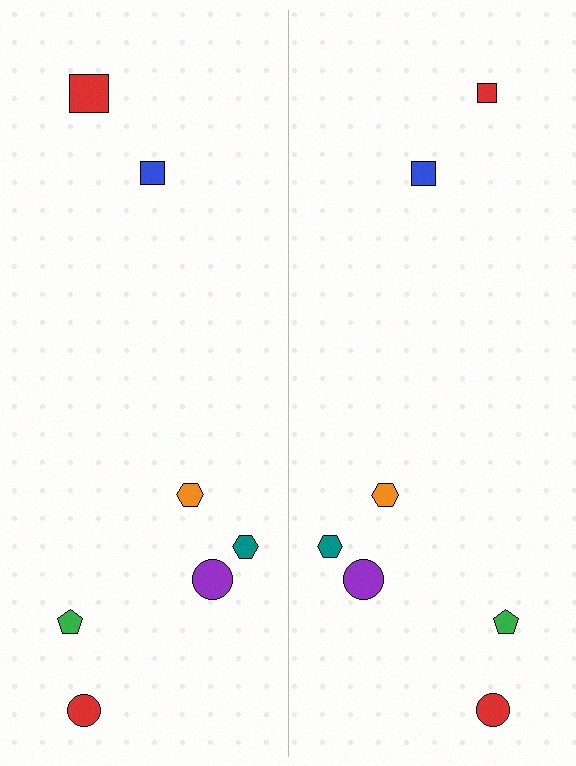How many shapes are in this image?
There are 14 shapes in this image.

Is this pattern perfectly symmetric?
No, the pattern is not perfectly symmetric. The red square on the right side has a different size than its mirror counterpart.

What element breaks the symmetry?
The red square on the right side has a different size than its mirror counterpart.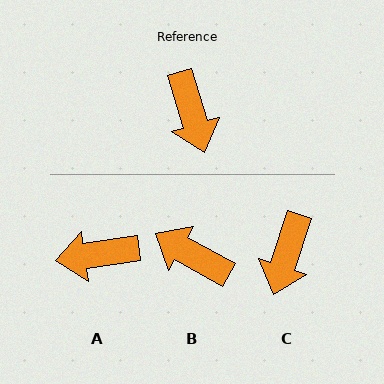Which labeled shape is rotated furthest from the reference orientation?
B, about 136 degrees away.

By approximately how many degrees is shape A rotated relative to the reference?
Approximately 98 degrees clockwise.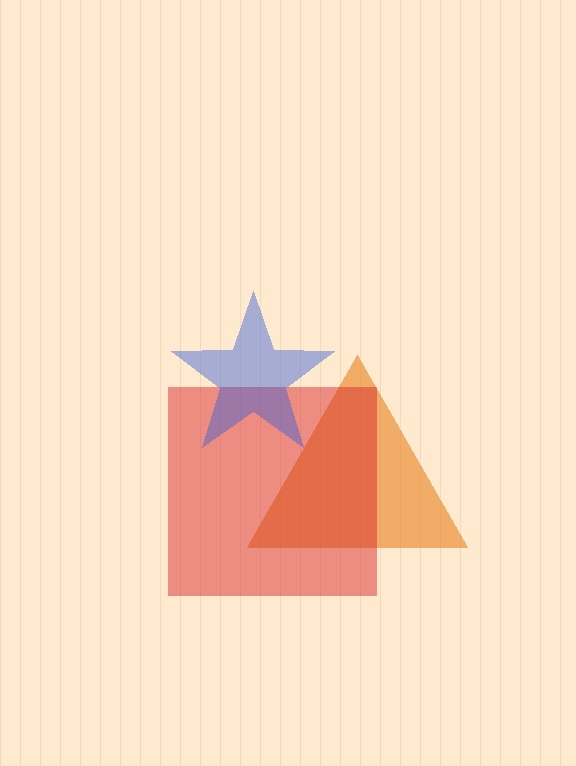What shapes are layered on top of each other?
The layered shapes are: an orange triangle, a red square, a blue star.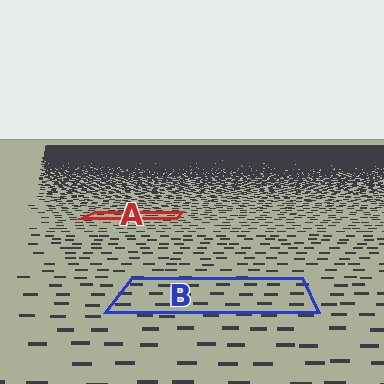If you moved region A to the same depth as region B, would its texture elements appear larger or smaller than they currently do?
They would appear larger. At a closer depth, the same texture elements are projected at a bigger on-screen size.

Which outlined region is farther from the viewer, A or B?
Region A is farther from the viewer — the texture elements inside it appear smaller and more densely packed.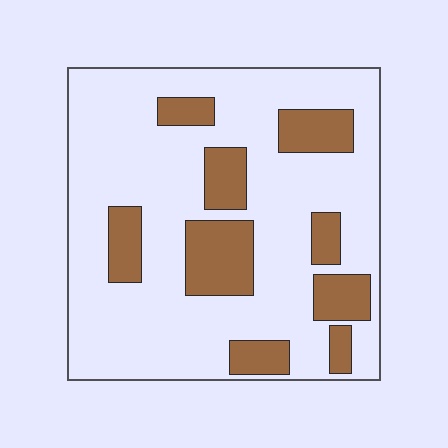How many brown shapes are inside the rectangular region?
9.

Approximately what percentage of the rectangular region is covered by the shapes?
Approximately 25%.